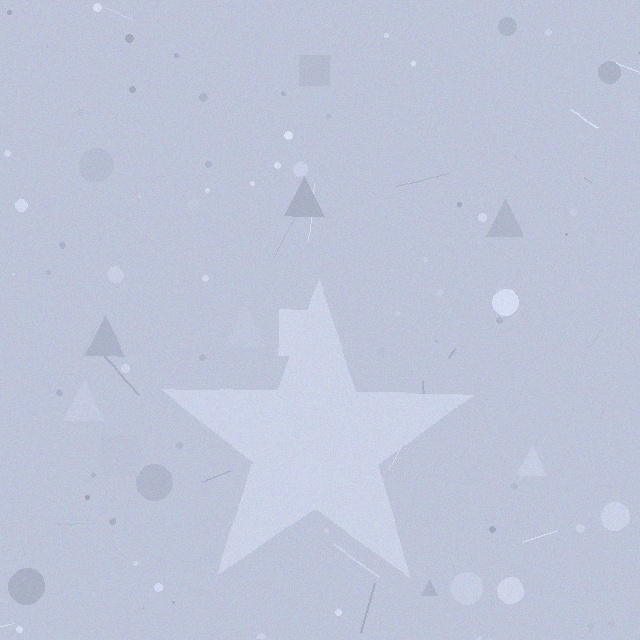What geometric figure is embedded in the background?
A star is embedded in the background.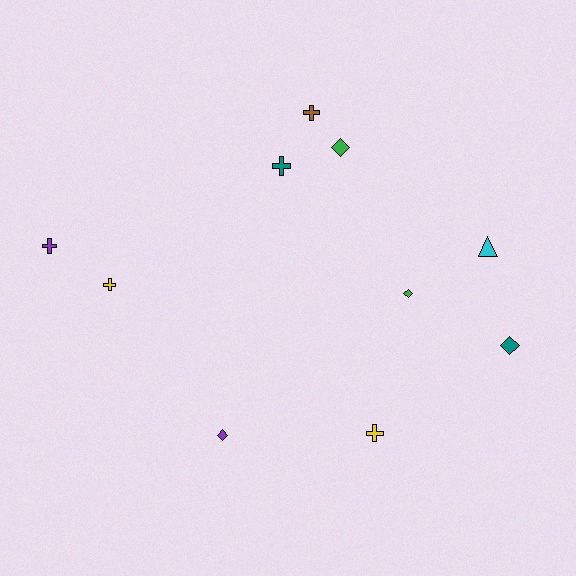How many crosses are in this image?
There are 5 crosses.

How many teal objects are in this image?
There are 2 teal objects.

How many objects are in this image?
There are 10 objects.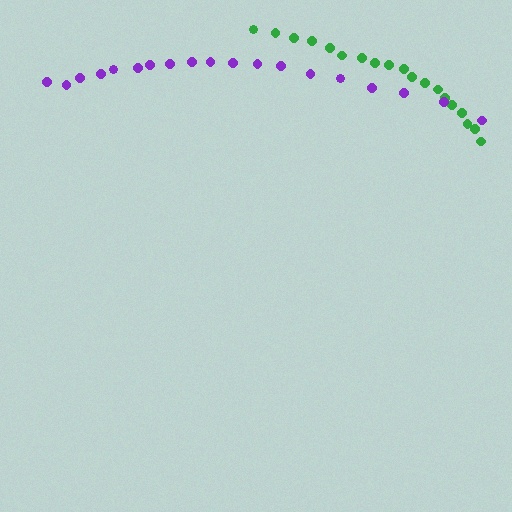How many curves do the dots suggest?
There are 2 distinct paths.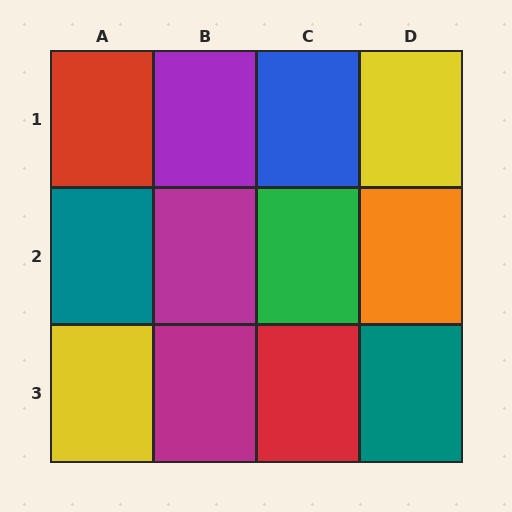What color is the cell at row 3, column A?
Yellow.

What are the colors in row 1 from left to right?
Red, purple, blue, yellow.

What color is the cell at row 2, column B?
Magenta.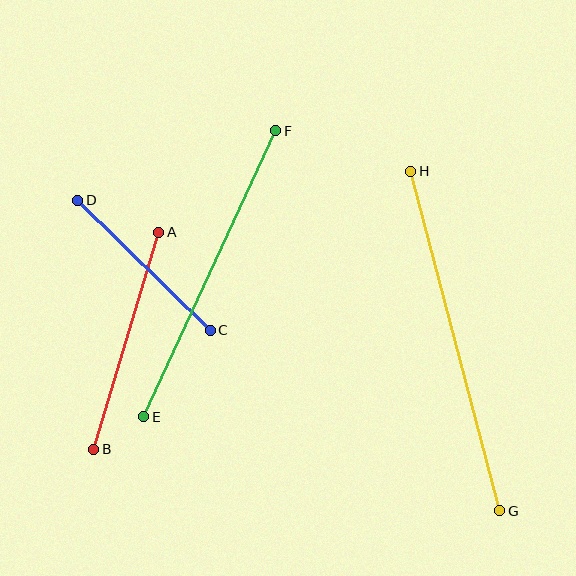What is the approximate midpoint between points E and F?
The midpoint is at approximately (210, 274) pixels.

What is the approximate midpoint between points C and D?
The midpoint is at approximately (144, 265) pixels.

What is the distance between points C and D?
The distance is approximately 186 pixels.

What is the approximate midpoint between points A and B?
The midpoint is at approximately (126, 341) pixels.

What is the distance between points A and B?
The distance is approximately 227 pixels.